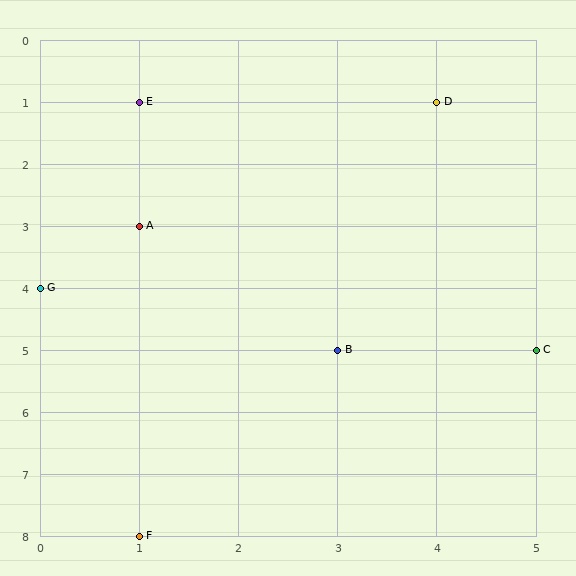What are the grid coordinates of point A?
Point A is at grid coordinates (1, 3).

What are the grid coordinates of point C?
Point C is at grid coordinates (5, 5).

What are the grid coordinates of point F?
Point F is at grid coordinates (1, 8).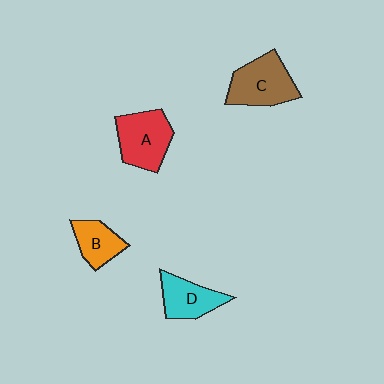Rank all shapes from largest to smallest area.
From largest to smallest: C (brown), A (red), D (cyan), B (orange).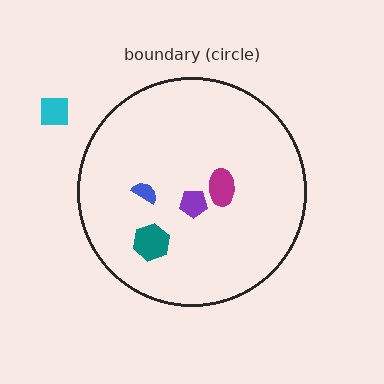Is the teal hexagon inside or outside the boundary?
Inside.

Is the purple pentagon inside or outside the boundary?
Inside.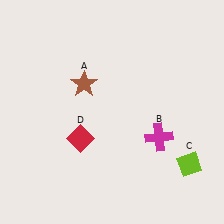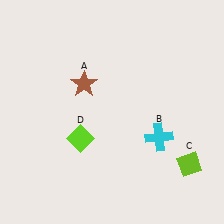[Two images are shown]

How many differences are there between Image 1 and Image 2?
There are 2 differences between the two images.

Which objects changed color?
B changed from magenta to cyan. D changed from red to lime.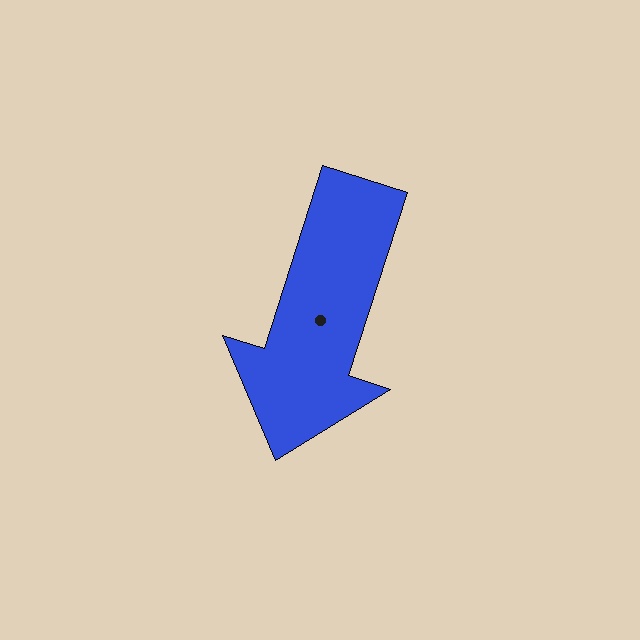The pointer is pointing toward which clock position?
Roughly 7 o'clock.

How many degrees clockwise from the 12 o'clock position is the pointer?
Approximately 198 degrees.